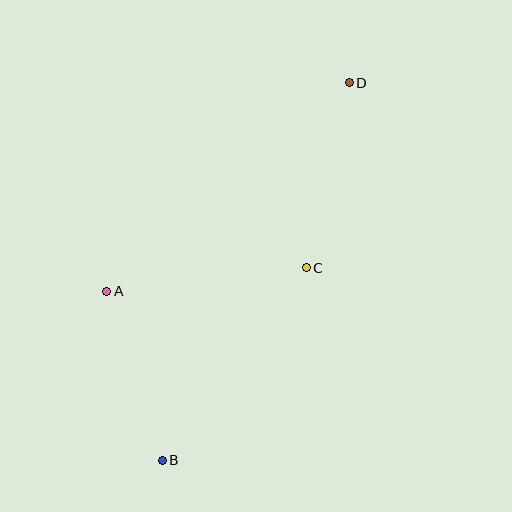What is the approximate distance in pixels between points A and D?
The distance between A and D is approximately 320 pixels.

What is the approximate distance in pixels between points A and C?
The distance between A and C is approximately 201 pixels.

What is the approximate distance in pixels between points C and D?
The distance between C and D is approximately 190 pixels.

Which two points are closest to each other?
Points A and B are closest to each other.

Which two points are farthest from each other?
Points B and D are farthest from each other.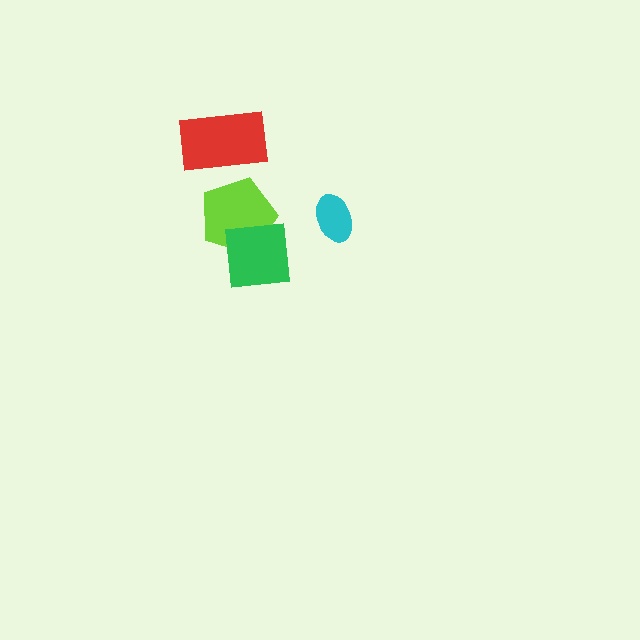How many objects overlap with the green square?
1 object overlaps with the green square.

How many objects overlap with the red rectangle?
0 objects overlap with the red rectangle.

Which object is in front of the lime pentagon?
The green square is in front of the lime pentagon.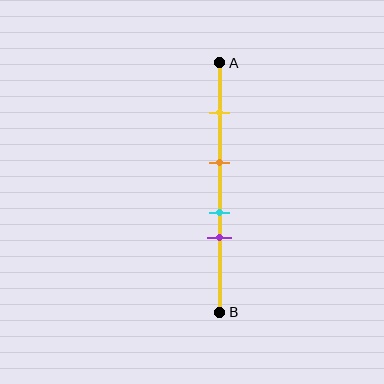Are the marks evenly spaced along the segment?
No, the marks are not evenly spaced.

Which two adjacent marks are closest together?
The cyan and purple marks are the closest adjacent pair.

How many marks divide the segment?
There are 4 marks dividing the segment.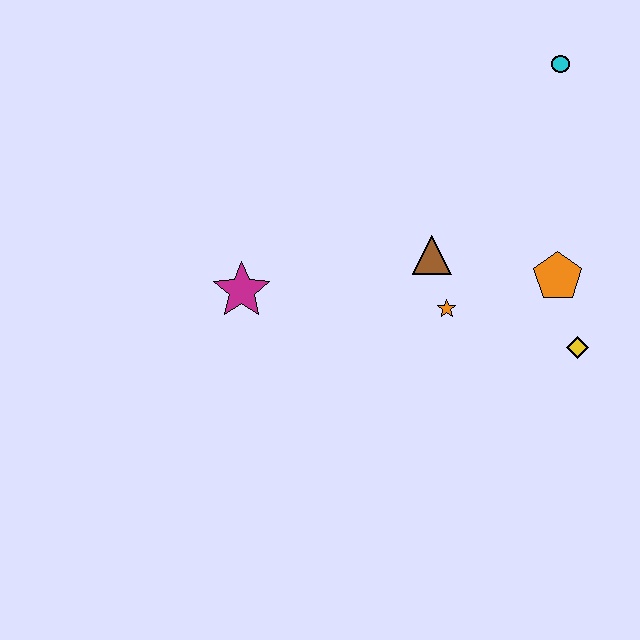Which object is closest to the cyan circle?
The orange pentagon is closest to the cyan circle.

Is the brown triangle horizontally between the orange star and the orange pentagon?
No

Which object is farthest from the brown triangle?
The cyan circle is farthest from the brown triangle.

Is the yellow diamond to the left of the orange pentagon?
No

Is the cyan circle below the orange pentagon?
No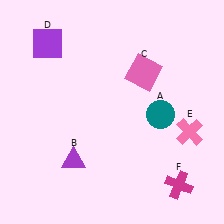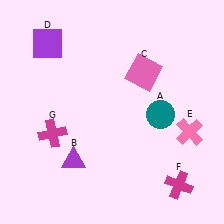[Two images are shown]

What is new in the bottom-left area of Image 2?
A magenta cross (G) was added in the bottom-left area of Image 2.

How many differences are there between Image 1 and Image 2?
There is 1 difference between the two images.